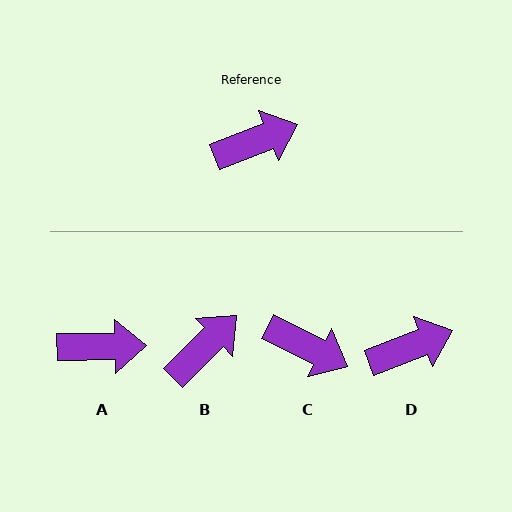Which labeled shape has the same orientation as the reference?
D.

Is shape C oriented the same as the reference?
No, it is off by about 48 degrees.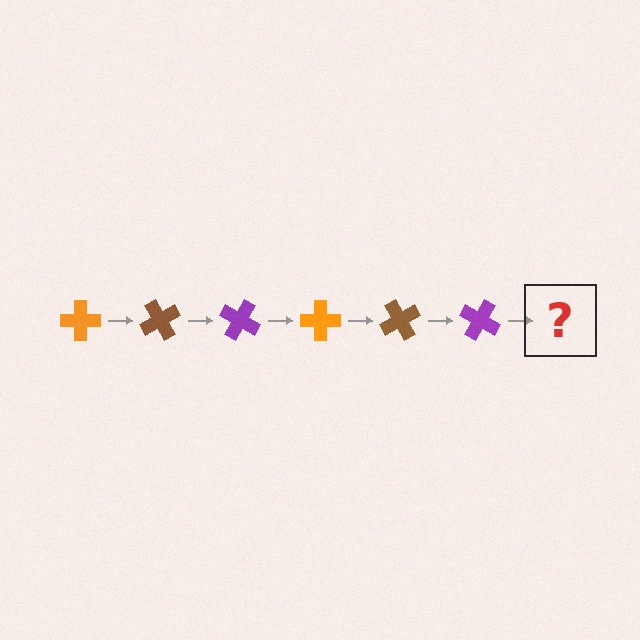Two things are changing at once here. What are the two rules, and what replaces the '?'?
The two rules are that it rotates 60 degrees each step and the color cycles through orange, brown, and purple. The '?' should be an orange cross, rotated 360 degrees from the start.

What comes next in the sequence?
The next element should be an orange cross, rotated 360 degrees from the start.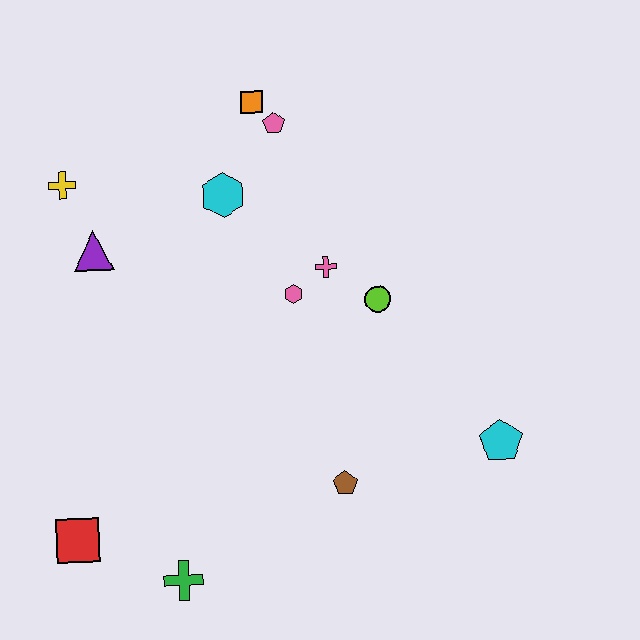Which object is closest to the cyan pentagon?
The brown pentagon is closest to the cyan pentagon.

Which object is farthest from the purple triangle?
The cyan pentagon is farthest from the purple triangle.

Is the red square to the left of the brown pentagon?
Yes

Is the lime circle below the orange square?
Yes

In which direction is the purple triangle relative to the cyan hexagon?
The purple triangle is to the left of the cyan hexagon.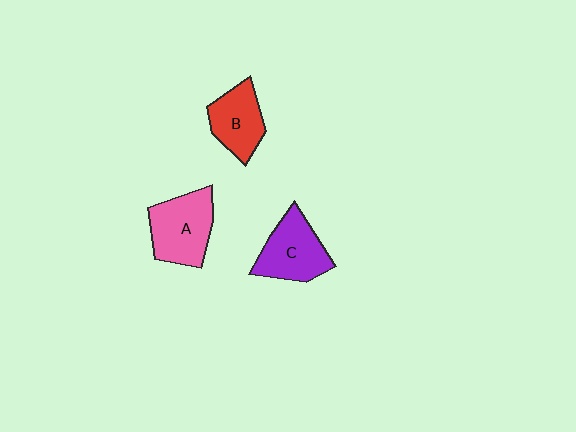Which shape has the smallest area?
Shape B (red).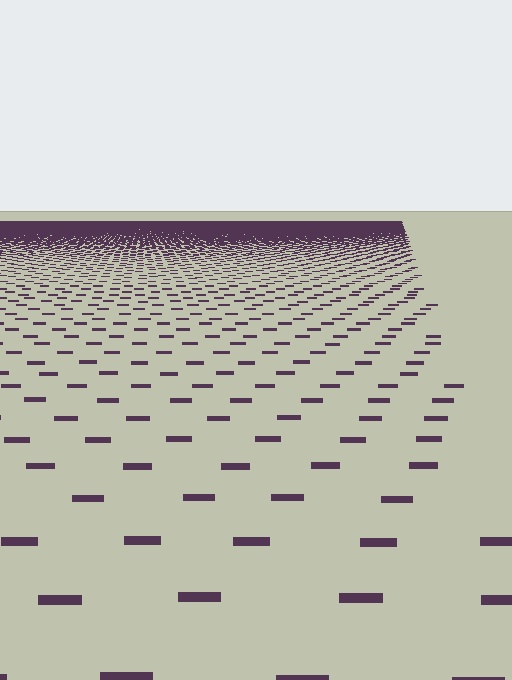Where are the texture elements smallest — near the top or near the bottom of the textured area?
Near the top.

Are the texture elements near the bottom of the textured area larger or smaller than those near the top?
Larger. Near the bottom, elements are closer to the viewer and appear at a bigger on-screen size.